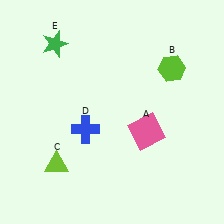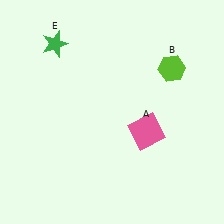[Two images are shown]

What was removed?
The lime triangle (C), the blue cross (D) were removed in Image 2.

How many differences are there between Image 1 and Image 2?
There are 2 differences between the two images.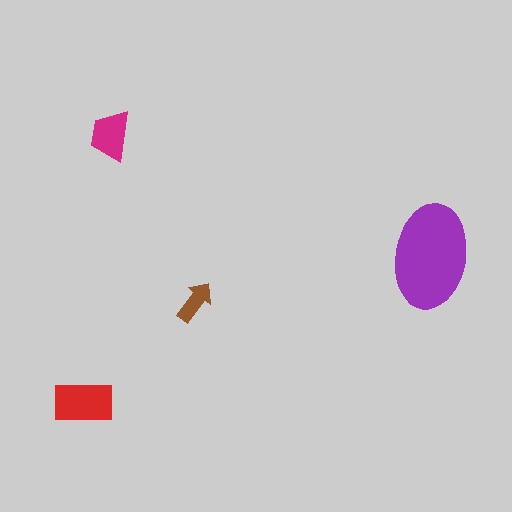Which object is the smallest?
The brown arrow.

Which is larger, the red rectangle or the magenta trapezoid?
The red rectangle.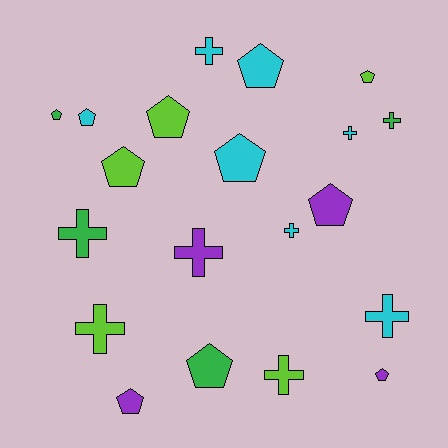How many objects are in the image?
There are 20 objects.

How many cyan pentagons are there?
There are 3 cyan pentagons.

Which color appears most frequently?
Cyan, with 7 objects.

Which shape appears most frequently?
Pentagon, with 11 objects.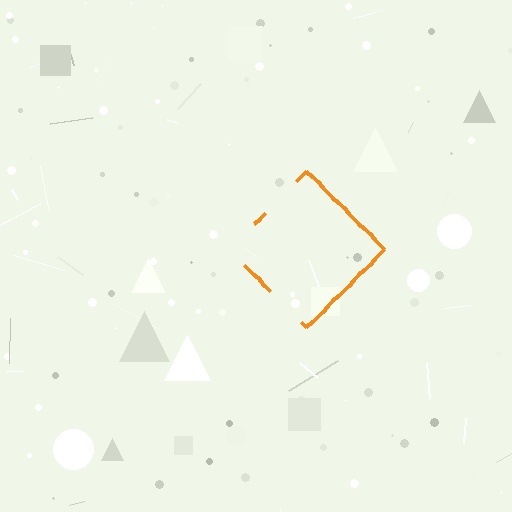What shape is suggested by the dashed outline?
The dashed outline suggests a diamond.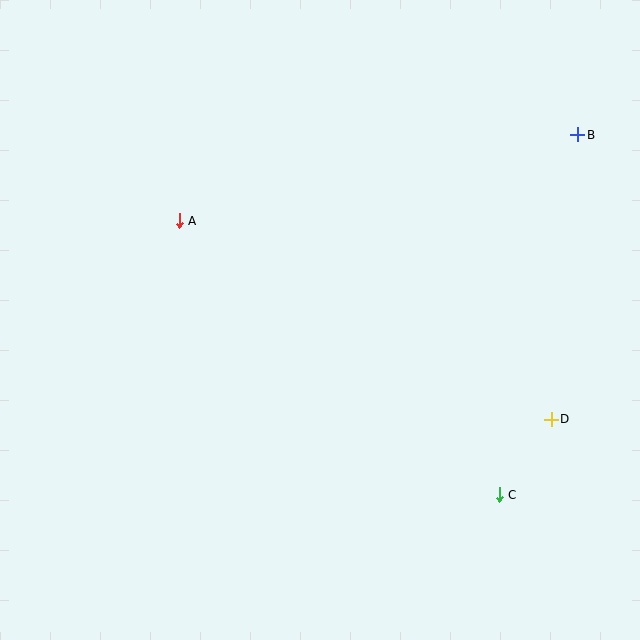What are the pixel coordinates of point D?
Point D is at (551, 419).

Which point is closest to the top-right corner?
Point B is closest to the top-right corner.